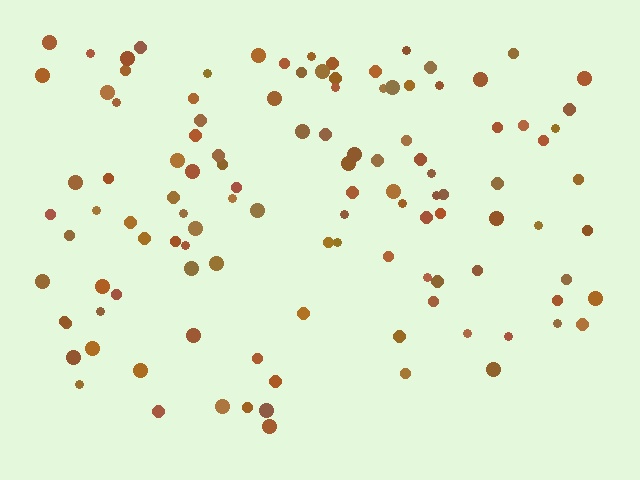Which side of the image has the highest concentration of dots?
The top.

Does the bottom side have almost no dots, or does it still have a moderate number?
Still a moderate number, just noticeably fewer than the top.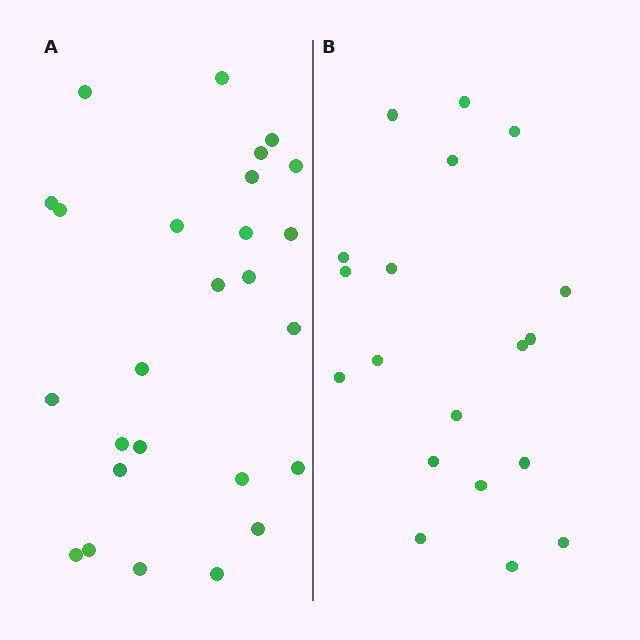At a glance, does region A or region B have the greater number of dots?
Region A (the left region) has more dots.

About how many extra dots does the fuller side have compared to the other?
Region A has roughly 8 or so more dots than region B.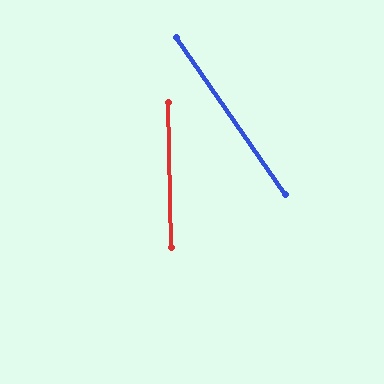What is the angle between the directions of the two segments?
Approximately 34 degrees.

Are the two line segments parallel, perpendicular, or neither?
Neither parallel nor perpendicular — they differ by about 34°.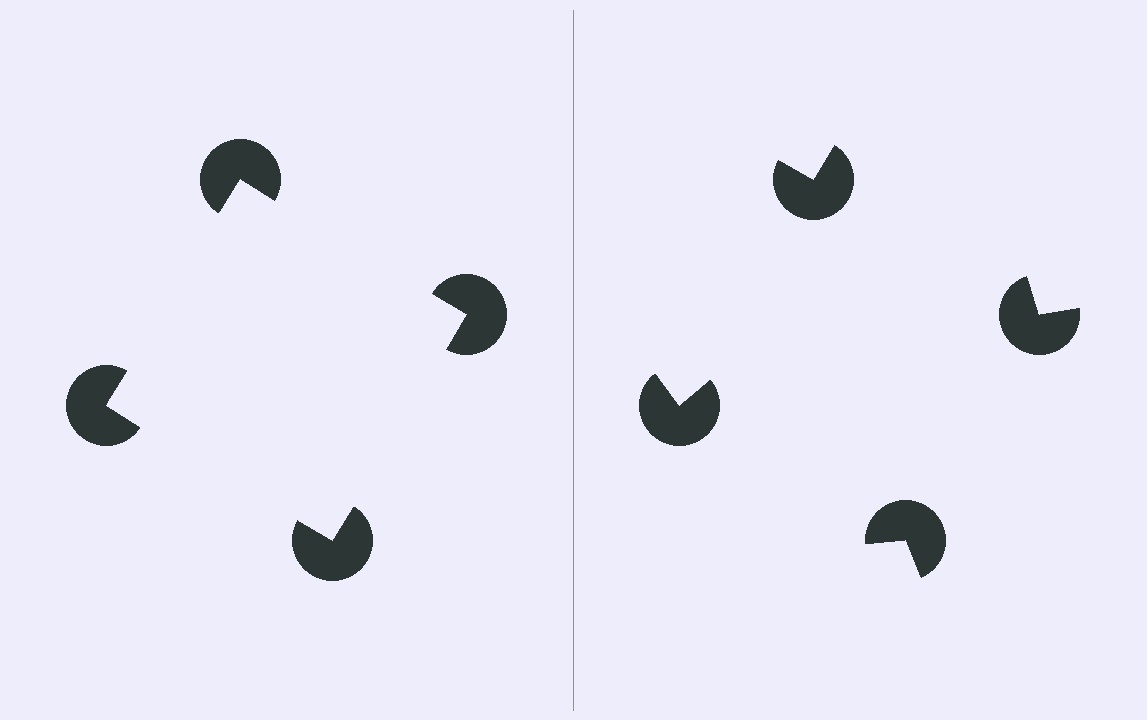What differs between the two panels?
The pac-man discs are positioned identically on both sides; only the wedge orientations differ. On the left they align to a square; on the right they are misaligned.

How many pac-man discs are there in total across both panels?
8 — 4 on each side.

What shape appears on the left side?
An illusory square.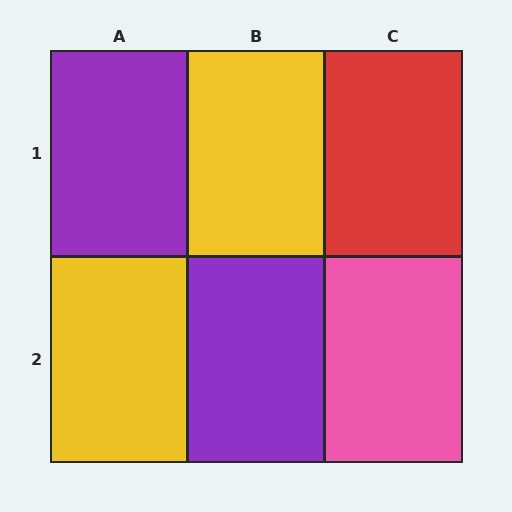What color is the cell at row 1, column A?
Purple.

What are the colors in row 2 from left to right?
Yellow, purple, pink.